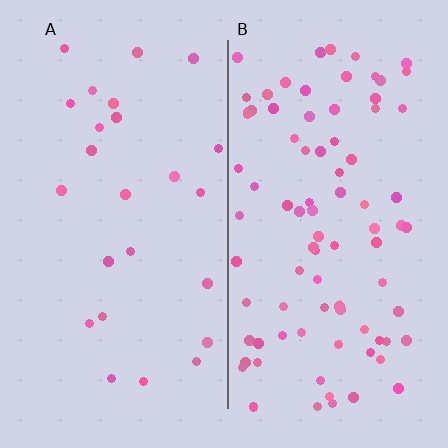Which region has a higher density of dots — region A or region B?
B (the right).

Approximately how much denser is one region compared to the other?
Approximately 3.5× — region B over region A.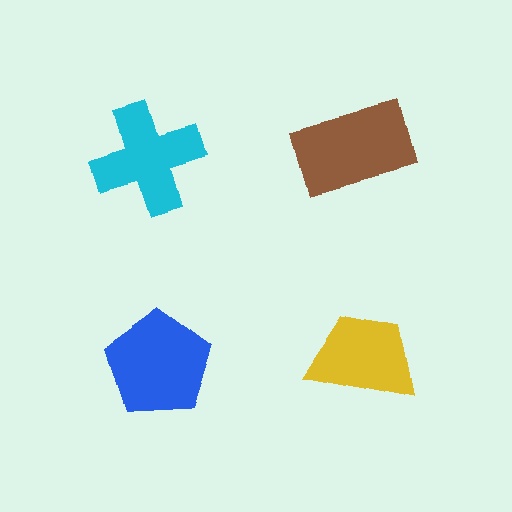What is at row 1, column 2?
A brown rectangle.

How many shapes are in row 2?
2 shapes.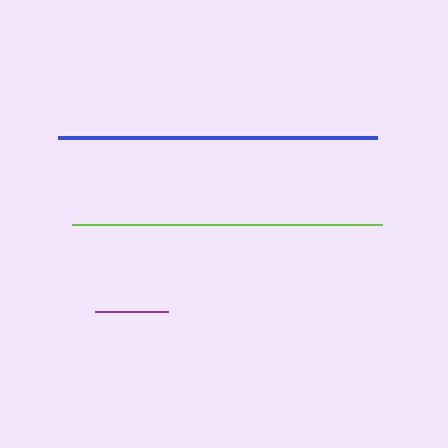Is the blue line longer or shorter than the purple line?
The blue line is longer than the purple line.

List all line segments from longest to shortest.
From longest to shortest: blue, lime, purple.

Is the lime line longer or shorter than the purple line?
The lime line is longer than the purple line.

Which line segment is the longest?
The blue line is the longest at approximately 318 pixels.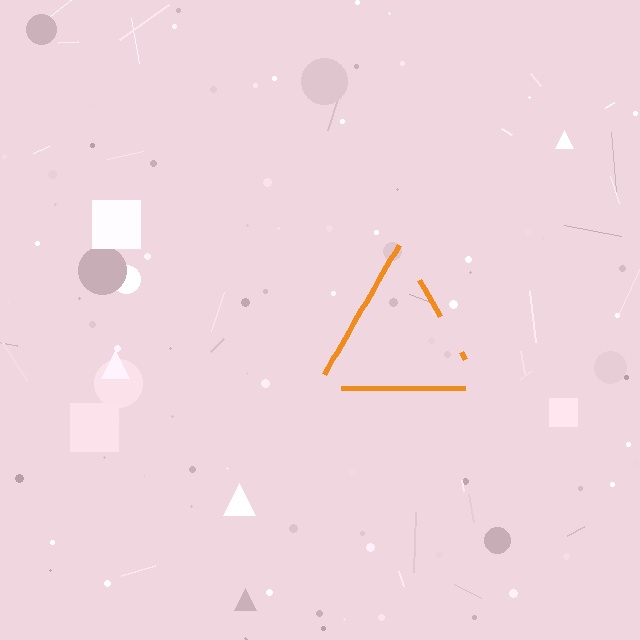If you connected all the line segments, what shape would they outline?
They would outline a triangle.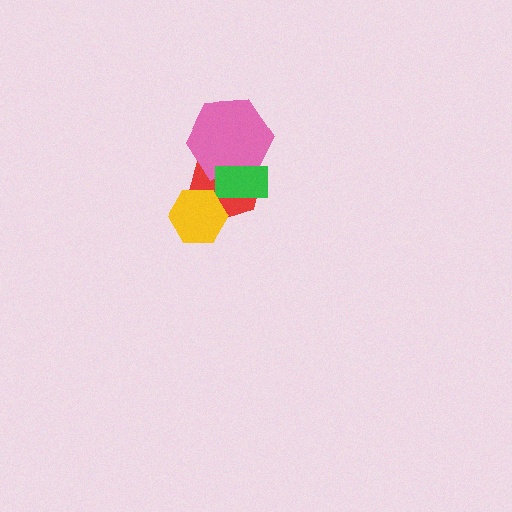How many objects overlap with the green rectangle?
2 objects overlap with the green rectangle.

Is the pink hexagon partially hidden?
Yes, it is partially covered by another shape.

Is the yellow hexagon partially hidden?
No, no other shape covers it.